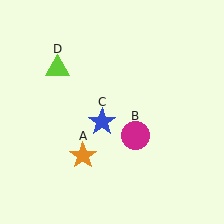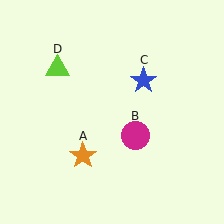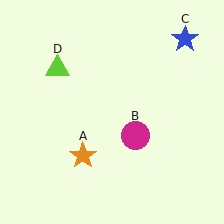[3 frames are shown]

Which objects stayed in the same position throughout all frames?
Orange star (object A) and magenta circle (object B) and lime triangle (object D) remained stationary.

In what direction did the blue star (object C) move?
The blue star (object C) moved up and to the right.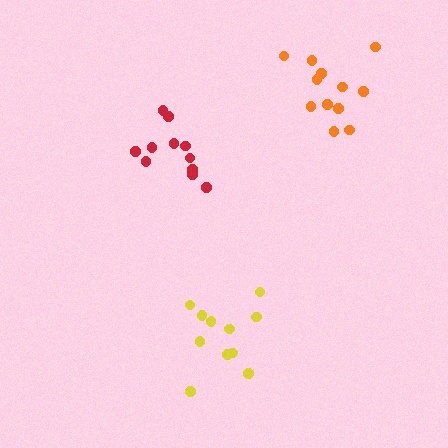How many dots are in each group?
Group 1: 12 dots, Group 2: 11 dots, Group 3: 11 dots (34 total).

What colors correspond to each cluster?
The clusters are colored: orange, yellow, red.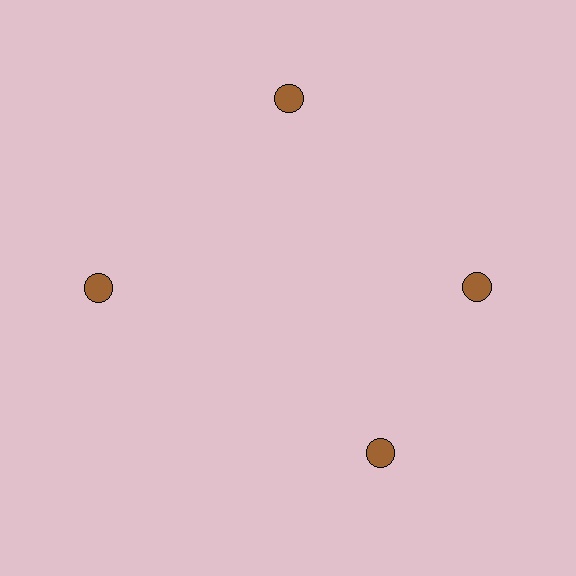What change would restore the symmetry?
The symmetry would be restored by rotating it back into even spacing with its neighbors so that all 4 circles sit at equal angles and equal distance from the center.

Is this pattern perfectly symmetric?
No. The 4 brown circles are arranged in a ring, but one element near the 6 o'clock position is rotated out of alignment along the ring, breaking the 4-fold rotational symmetry.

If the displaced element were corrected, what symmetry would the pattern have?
It would have 4-fold rotational symmetry — the pattern would map onto itself every 90 degrees.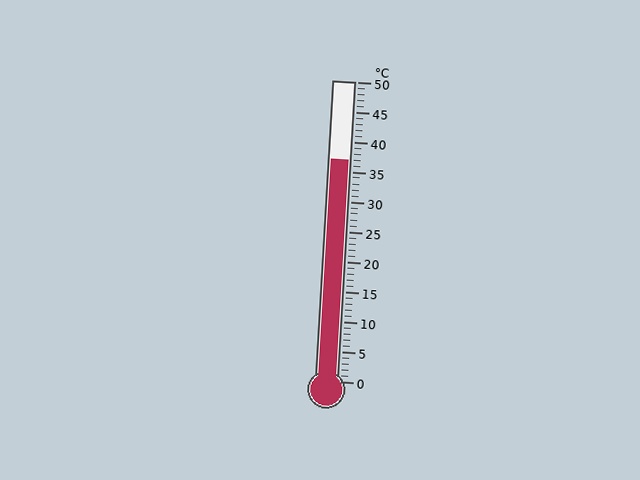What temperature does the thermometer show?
The thermometer shows approximately 37°C.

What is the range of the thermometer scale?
The thermometer scale ranges from 0°C to 50°C.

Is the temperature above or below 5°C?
The temperature is above 5°C.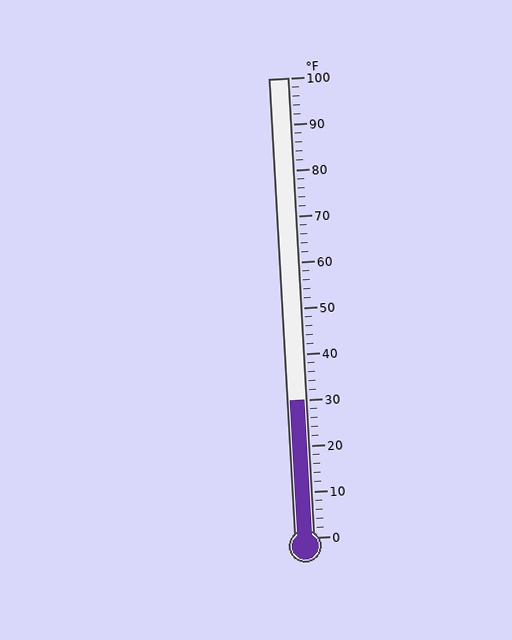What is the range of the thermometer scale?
The thermometer scale ranges from 0°F to 100°F.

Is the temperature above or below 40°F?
The temperature is below 40°F.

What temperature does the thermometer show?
The thermometer shows approximately 30°F.